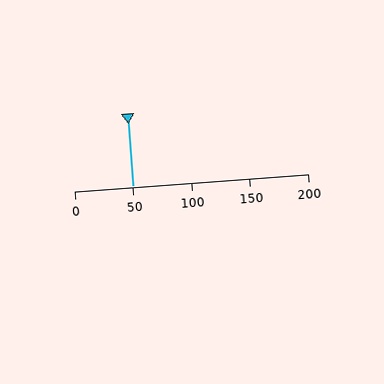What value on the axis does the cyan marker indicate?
The marker indicates approximately 50.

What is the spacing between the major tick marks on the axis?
The major ticks are spaced 50 apart.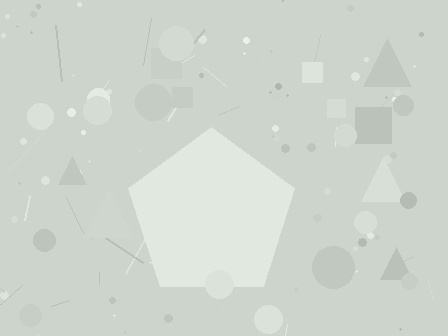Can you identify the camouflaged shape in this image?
The camouflaged shape is a pentagon.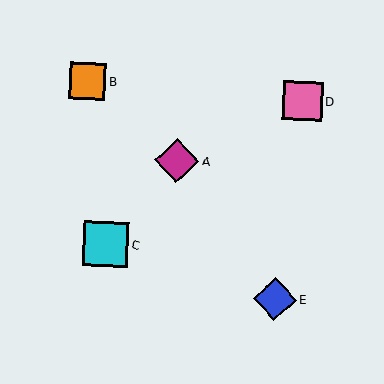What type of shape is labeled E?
Shape E is a blue diamond.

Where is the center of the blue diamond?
The center of the blue diamond is at (275, 299).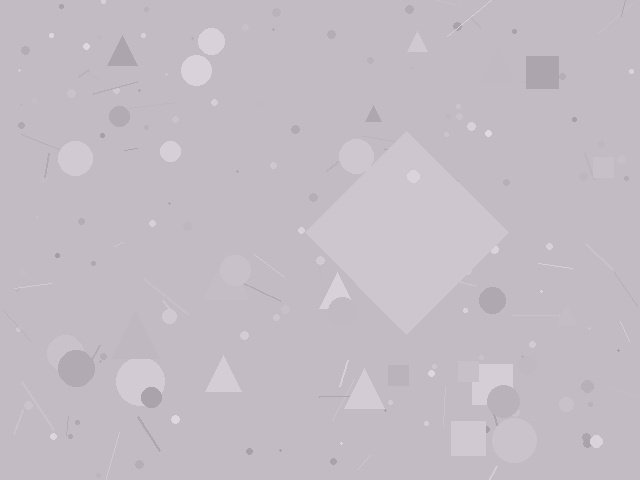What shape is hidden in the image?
A diamond is hidden in the image.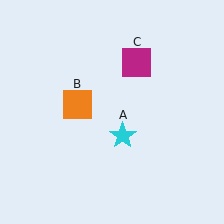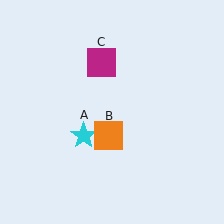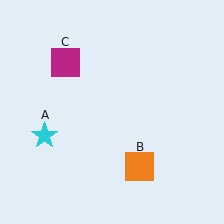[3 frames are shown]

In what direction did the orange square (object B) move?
The orange square (object B) moved down and to the right.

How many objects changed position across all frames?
3 objects changed position: cyan star (object A), orange square (object B), magenta square (object C).